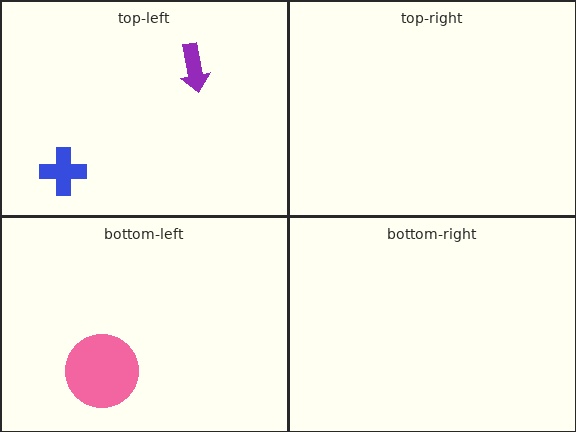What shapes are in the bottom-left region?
The pink circle.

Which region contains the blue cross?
The top-left region.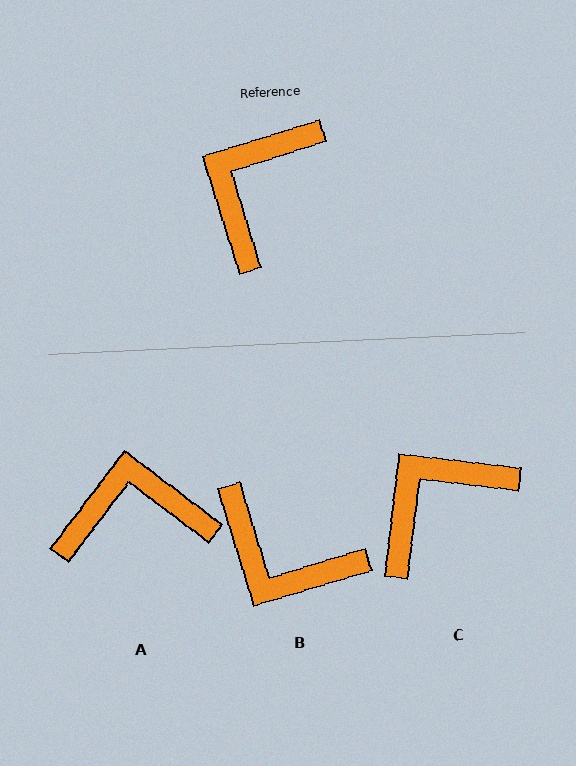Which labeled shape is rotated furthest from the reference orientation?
B, about 90 degrees away.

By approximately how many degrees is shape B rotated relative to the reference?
Approximately 90 degrees counter-clockwise.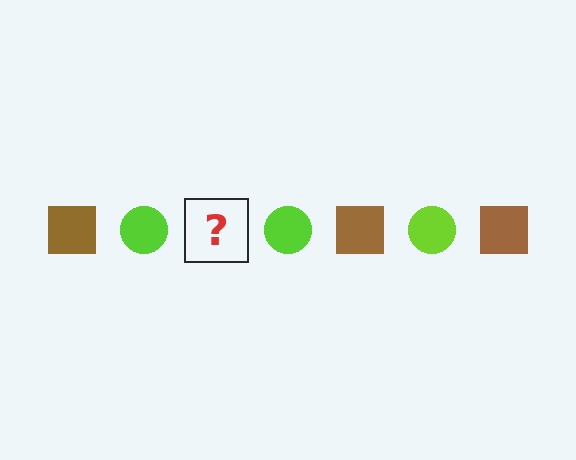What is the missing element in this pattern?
The missing element is a brown square.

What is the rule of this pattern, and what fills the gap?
The rule is that the pattern alternates between brown square and lime circle. The gap should be filled with a brown square.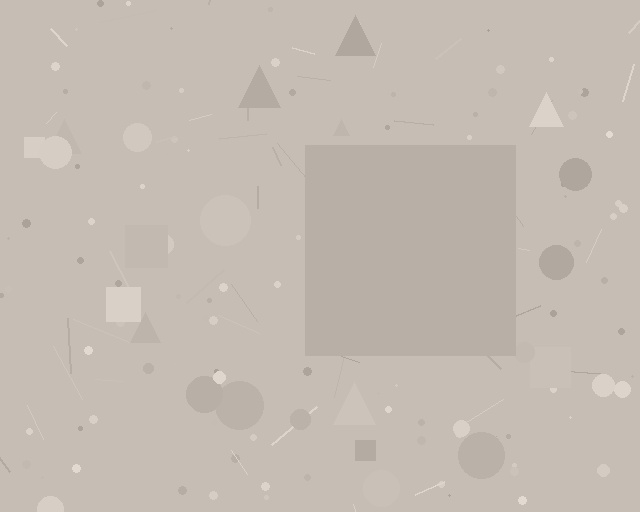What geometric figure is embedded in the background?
A square is embedded in the background.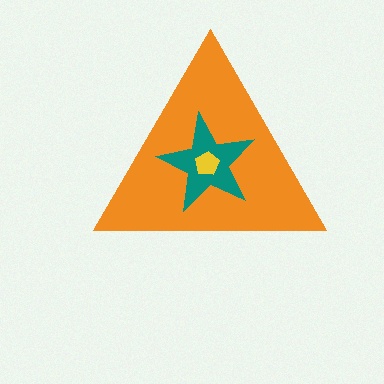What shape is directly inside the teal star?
The yellow pentagon.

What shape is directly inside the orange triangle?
The teal star.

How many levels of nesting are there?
3.